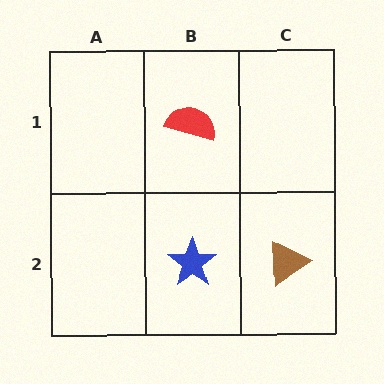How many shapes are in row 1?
1 shape.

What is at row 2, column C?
A brown triangle.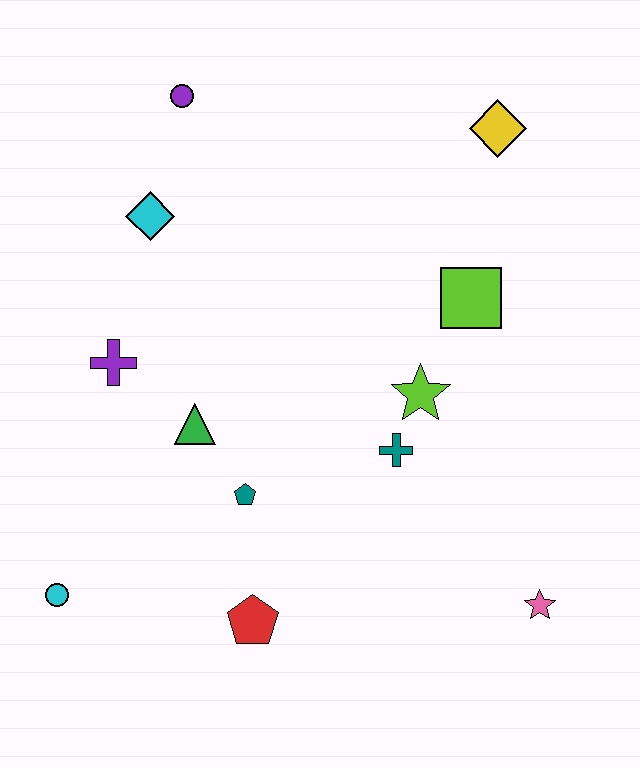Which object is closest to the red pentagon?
The teal pentagon is closest to the red pentagon.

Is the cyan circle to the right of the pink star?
No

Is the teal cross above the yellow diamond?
No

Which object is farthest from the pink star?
The purple circle is farthest from the pink star.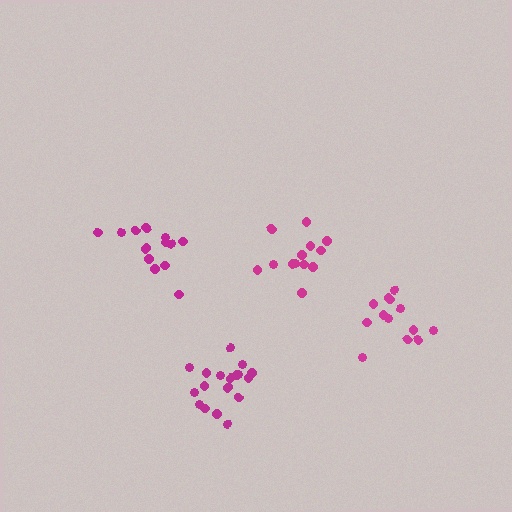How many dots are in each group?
Group 1: 14 dots, Group 2: 14 dots, Group 3: 18 dots, Group 4: 14 dots (60 total).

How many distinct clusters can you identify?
There are 4 distinct clusters.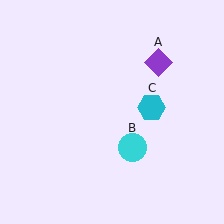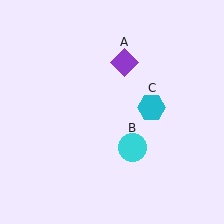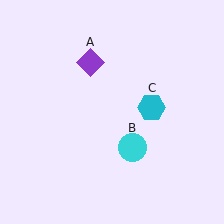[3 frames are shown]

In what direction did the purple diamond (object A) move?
The purple diamond (object A) moved left.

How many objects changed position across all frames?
1 object changed position: purple diamond (object A).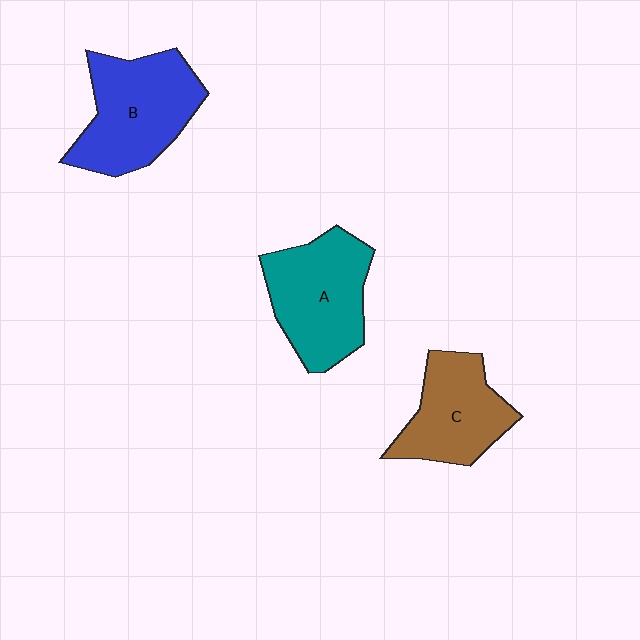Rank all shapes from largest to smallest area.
From largest to smallest: B (blue), A (teal), C (brown).